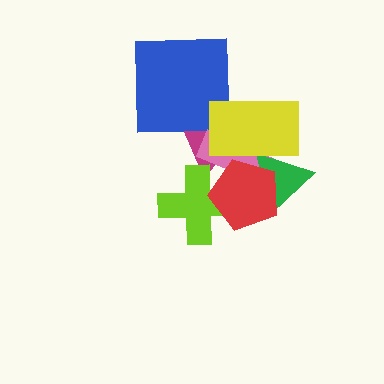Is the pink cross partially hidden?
Yes, it is partially covered by another shape.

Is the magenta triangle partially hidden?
Yes, it is partially covered by another shape.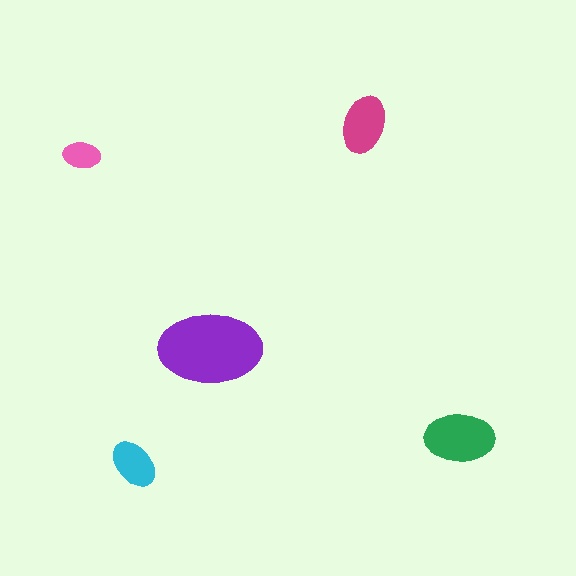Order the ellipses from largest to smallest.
the purple one, the green one, the magenta one, the cyan one, the pink one.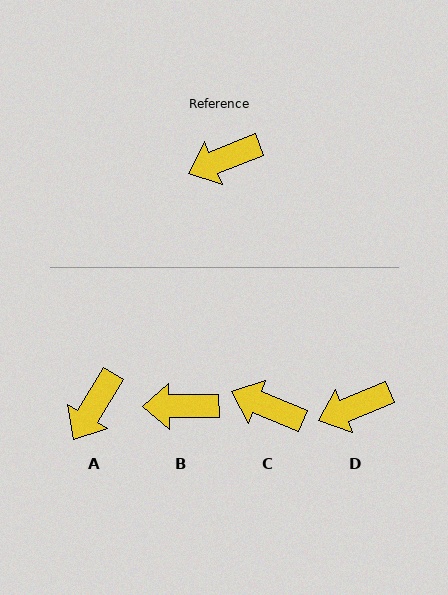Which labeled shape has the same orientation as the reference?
D.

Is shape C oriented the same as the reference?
No, it is off by about 44 degrees.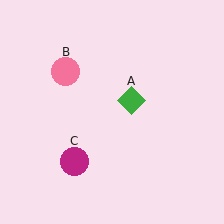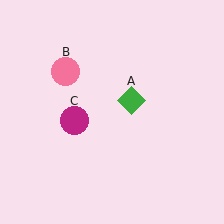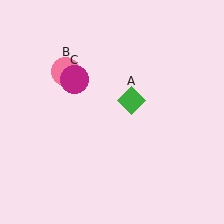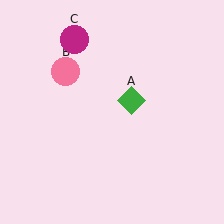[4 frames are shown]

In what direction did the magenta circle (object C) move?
The magenta circle (object C) moved up.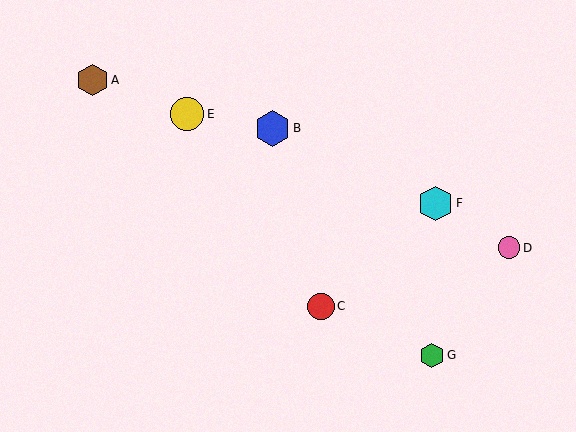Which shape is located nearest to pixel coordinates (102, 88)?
The brown hexagon (labeled A) at (93, 80) is nearest to that location.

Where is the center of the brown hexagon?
The center of the brown hexagon is at (93, 80).